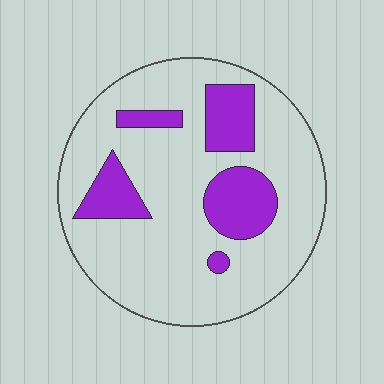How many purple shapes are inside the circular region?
5.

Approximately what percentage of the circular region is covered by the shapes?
Approximately 20%.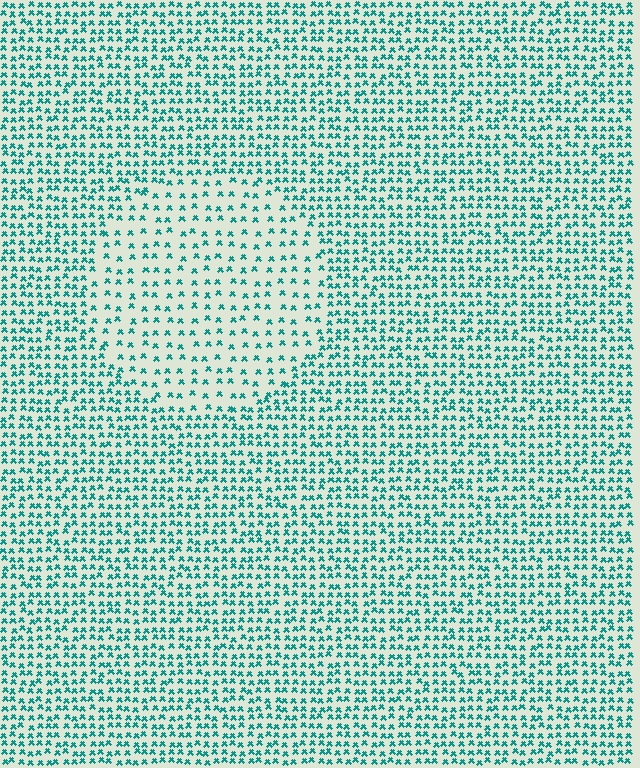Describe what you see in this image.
The image contains small teal elements arranged at two different densities. A circle-shaped region is visible where the elements are less densely packed than the surrounding area.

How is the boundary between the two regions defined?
The boundary is defined by a change in element density (approximately 2.0x ratio). All elements are the same color, size, and shape.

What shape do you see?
I see a circle.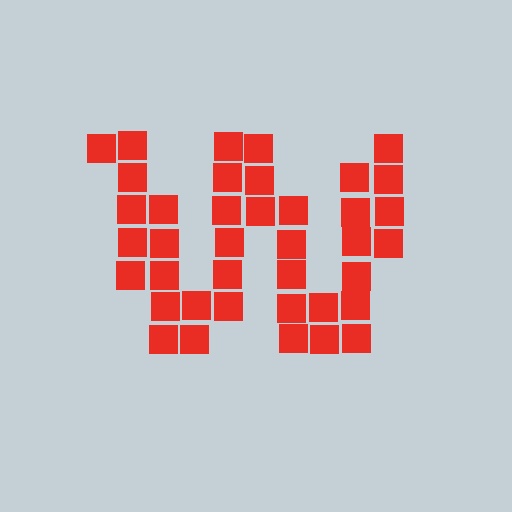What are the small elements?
The small elements are squares.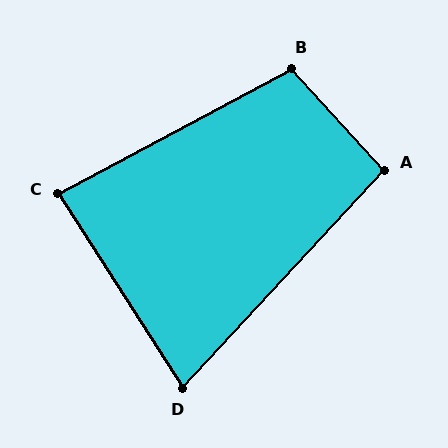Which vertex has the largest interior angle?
B, at approximately 104 degrees.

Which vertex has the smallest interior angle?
D, at approximately 76 degrees.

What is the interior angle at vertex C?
Approximately 85 degrees (approximately right).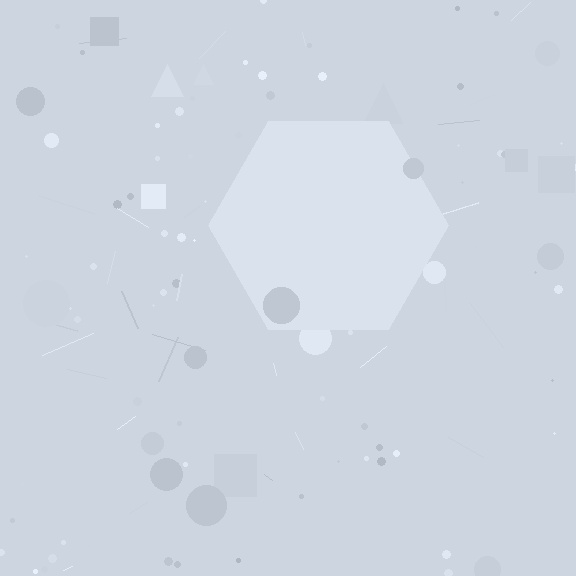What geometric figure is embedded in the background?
A hexagon is embedded in the background.